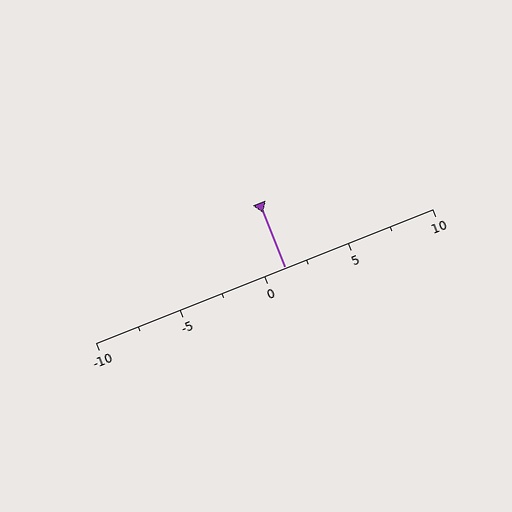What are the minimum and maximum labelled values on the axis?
The axis runs from -10 to 10.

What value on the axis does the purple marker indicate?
The marker indicates approximately 1.2.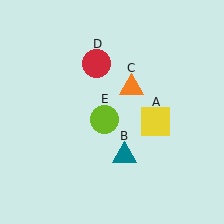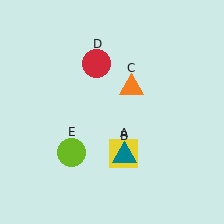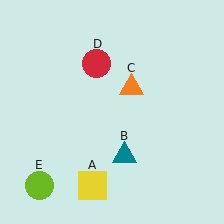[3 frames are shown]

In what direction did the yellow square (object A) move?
The yellow square (object A) moved down and to the left.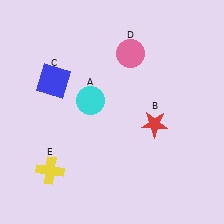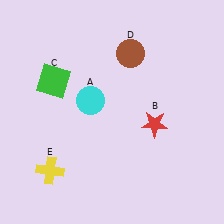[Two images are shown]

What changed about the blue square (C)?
In Image 1, C is blue. In Image 2, it changed to green.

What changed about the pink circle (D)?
In Image 1, D is pink. In Image 2, it changed to brown.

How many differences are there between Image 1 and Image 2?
There are 2 differences between the two images.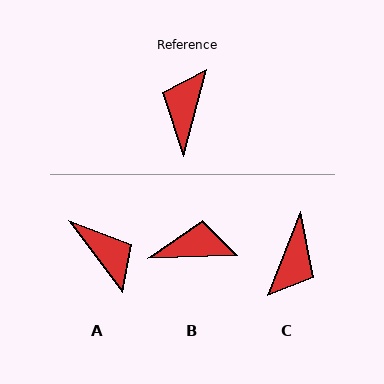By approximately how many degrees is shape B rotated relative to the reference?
Approximately 73 degrees clockwise.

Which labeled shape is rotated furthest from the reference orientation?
C, about 173 degrees away.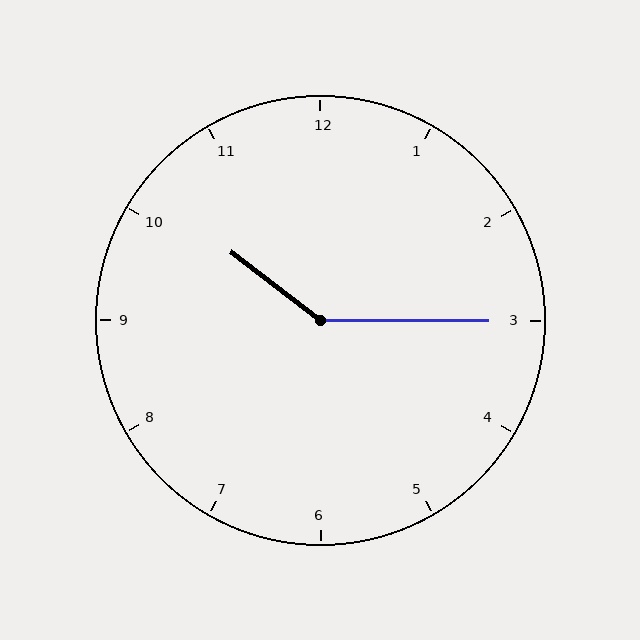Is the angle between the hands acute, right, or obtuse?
It is obtuse.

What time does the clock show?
10:15.